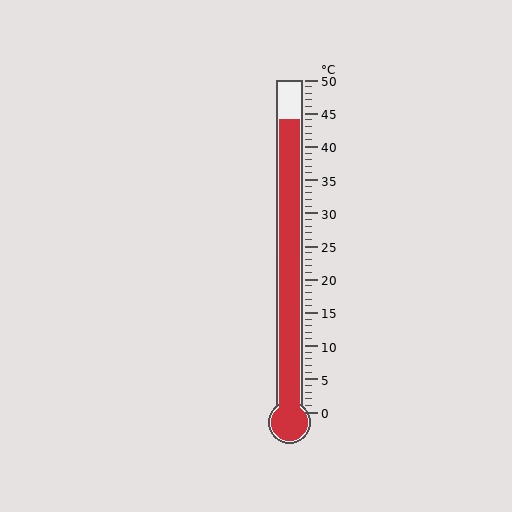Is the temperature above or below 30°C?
The temperature is above 30°C.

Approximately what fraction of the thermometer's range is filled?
The thermometer is filled to approximately 90% of its range.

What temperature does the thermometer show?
The thermometer shows approximately 44°C.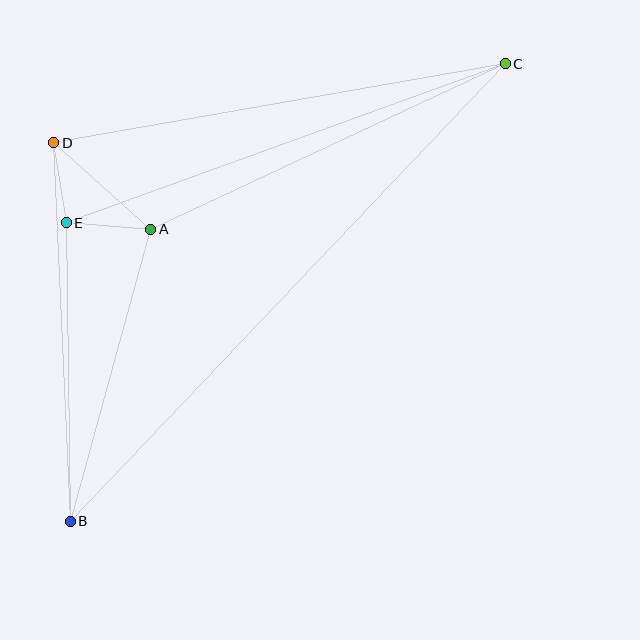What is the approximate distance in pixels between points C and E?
The distance between C and E is approximately 467 pixels.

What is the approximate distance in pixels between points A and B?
The distance between A and B is approximately 303 pixels.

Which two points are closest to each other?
Points D and E are closest to each other.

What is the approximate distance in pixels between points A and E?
The distance between A and E is approximately 85 pixels.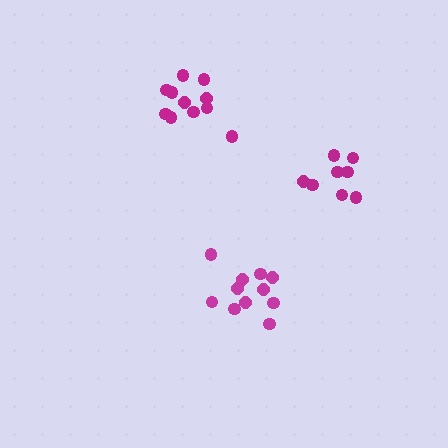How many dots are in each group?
Group 1: 8 dots, Group 2: 11 dots, Group 3: 11 dots (30 total).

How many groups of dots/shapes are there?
There are 3 groups.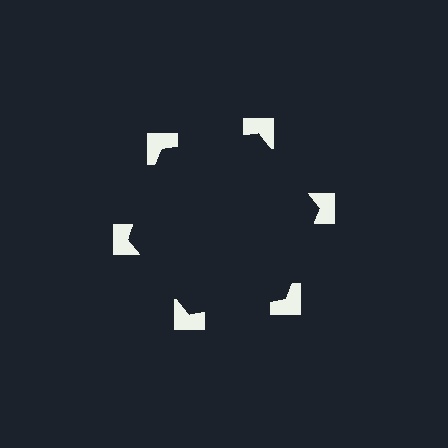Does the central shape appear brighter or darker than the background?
It typically appears slightly darker than the background, even though no actual brightness change is drawn.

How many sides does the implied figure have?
6 sides.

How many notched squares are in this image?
There are 6 — one at each vertex of the illusory hexagon.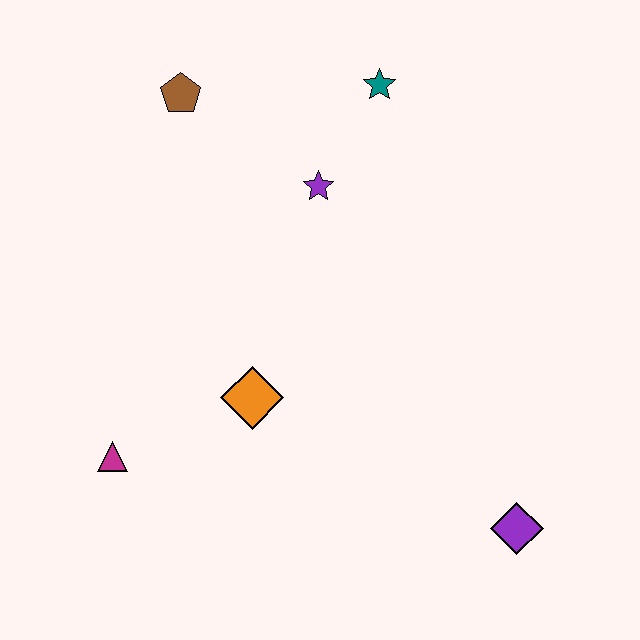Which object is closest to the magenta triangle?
The orange diamond is closest to the magenta triangle.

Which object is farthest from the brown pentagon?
The purple diamond is farthest from the brown pentagon.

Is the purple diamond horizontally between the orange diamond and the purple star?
No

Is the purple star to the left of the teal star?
Yes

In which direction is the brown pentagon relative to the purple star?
The brown pentagon is to the left of the purple star.